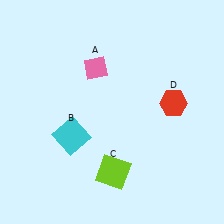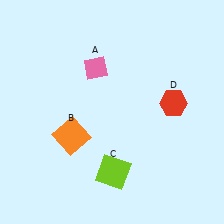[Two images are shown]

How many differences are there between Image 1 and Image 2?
There is 1 difference between the two images.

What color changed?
The square (B) changed from cyan in Image 1 to orange in Image 2.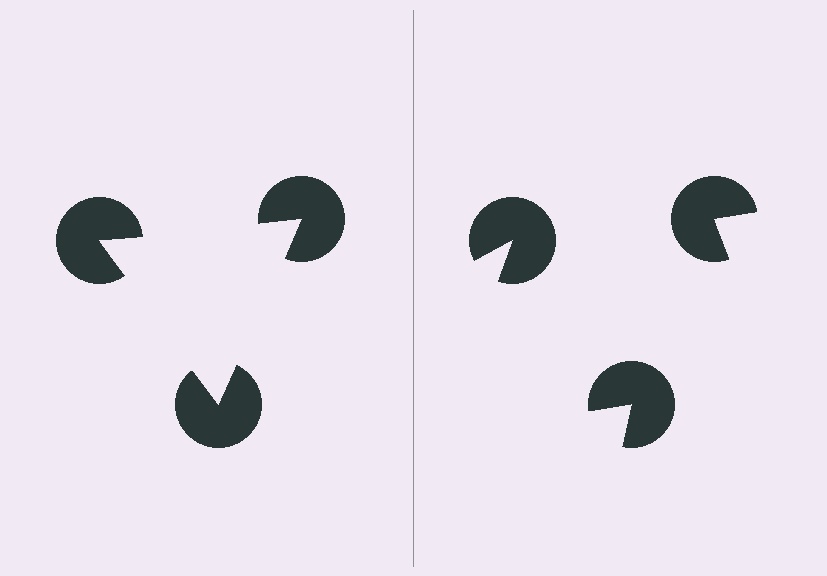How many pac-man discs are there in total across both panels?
6 — 3 on each side.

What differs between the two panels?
The pac-man discs are positioned identically on both sides; only the wedge orientations differ. On the left they align to a triangle; on the right they are misaligned.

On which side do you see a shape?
An illusory triangle appears on the left side. On the right side the wedge cuts are rotated, so no coherent shape forms.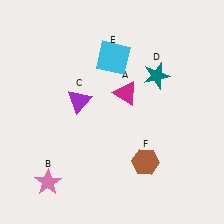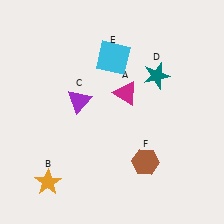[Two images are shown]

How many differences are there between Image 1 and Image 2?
There is 1 difference between the two images.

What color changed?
The star (B) changed from pink in Image 1 to orange in Image 2.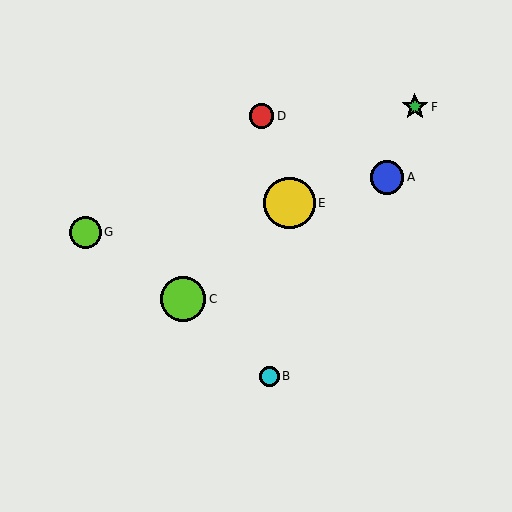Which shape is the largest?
The yellow circle (labeled E) is the largest.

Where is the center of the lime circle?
The center of the lime circle is at (85, 232).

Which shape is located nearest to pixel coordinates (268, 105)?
The red circle (labeled D) at (262, 116) is nearest to that location.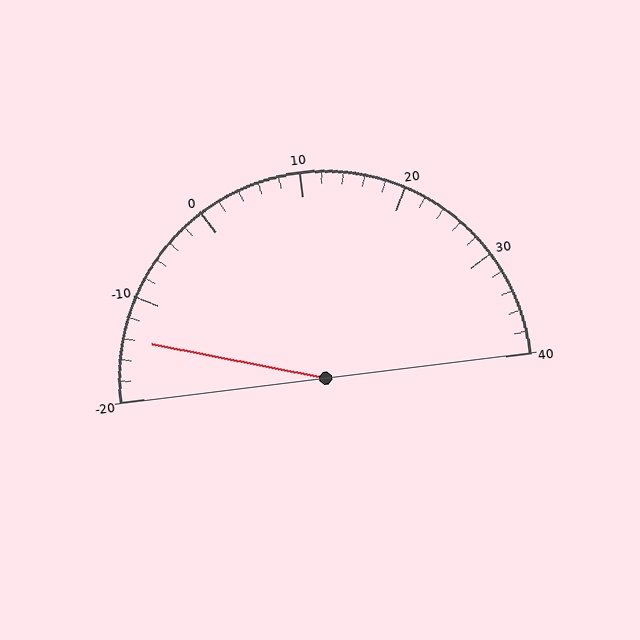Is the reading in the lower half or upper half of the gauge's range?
The reading is in the lower half of the range (-20 to 40).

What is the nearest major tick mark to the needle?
The nearest major tick mark is -10.